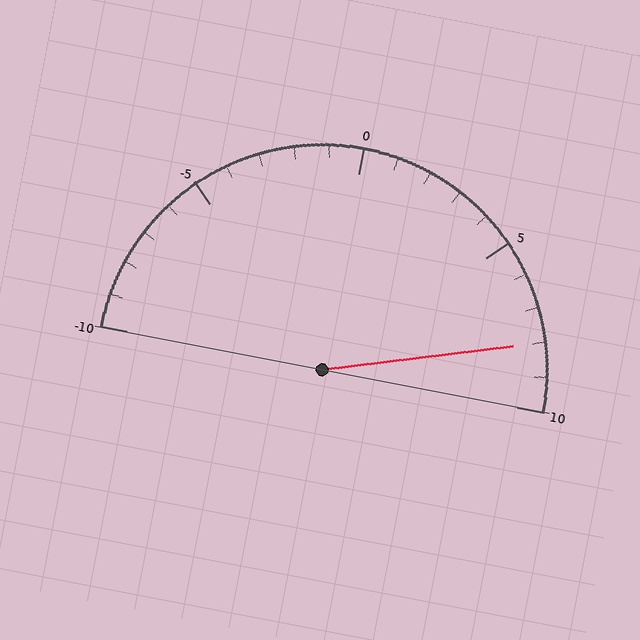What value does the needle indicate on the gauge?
The needle indicates approximately 8.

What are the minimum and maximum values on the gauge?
The gauge ranges from -10 to 10.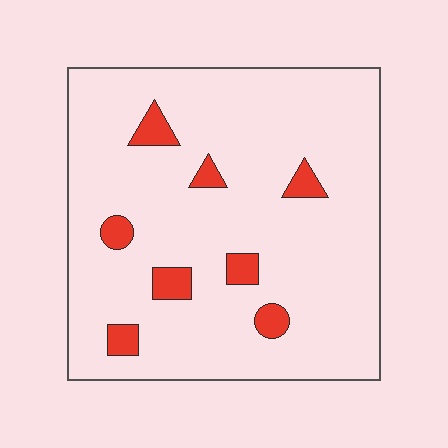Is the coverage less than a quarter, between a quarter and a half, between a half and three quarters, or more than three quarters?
Less than a quarter.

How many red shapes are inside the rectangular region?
8.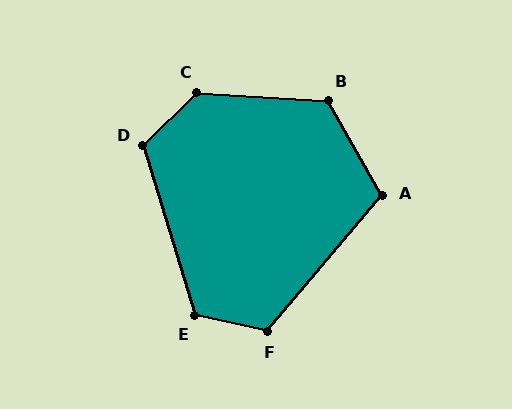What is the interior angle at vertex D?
Approximately 118 degrees (obtuse).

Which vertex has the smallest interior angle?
A, at approximately 110 degrees.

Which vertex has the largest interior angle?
C, at approximately 131 degrees.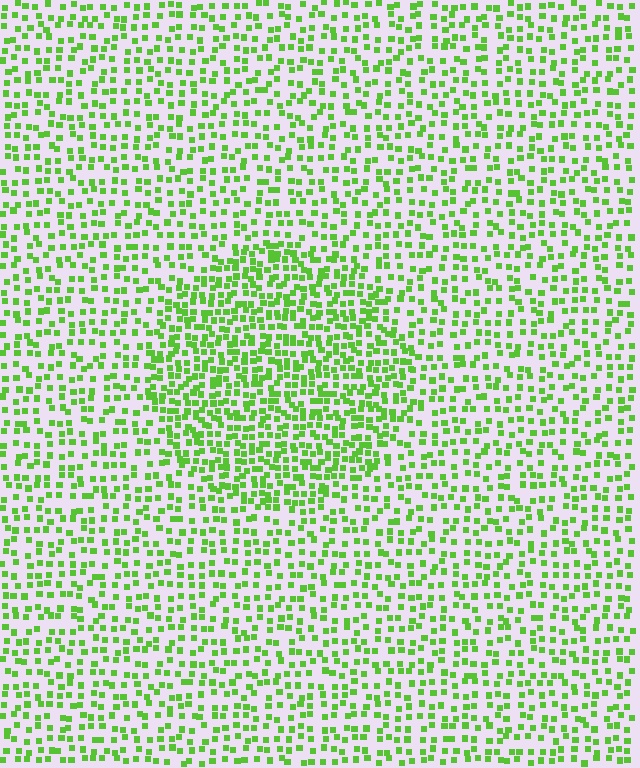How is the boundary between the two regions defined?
The boundary is defined by a change in element density (approximately 1.7x ratio). All elements are the same color, size, and shape.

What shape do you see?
I see a circle.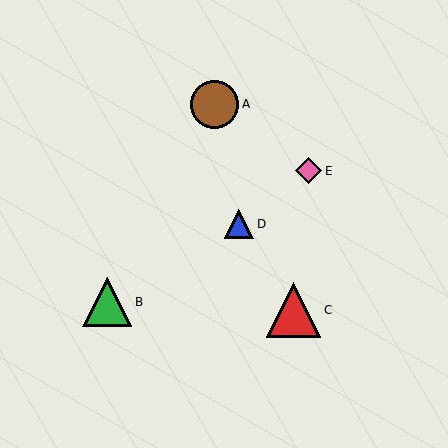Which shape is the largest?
The red triangle (labeled C) is the largest.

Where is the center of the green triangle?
The center of the green triangle is at (107, 302).